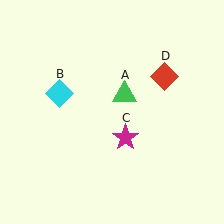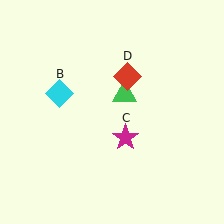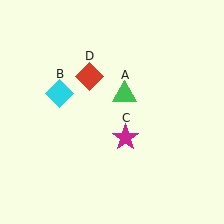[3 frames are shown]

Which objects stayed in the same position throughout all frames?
Green triangle (object A) and cyan diamond (object B) and magenta star (object C) remained stationary.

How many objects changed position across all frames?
1 object changed position: red diamond (object D).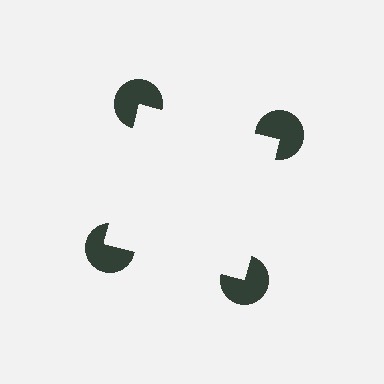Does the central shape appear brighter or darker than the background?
It typically appears slightly brighter than the background, even though no actual brightness change is drawn.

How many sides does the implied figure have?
4 sides.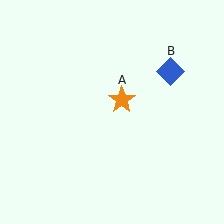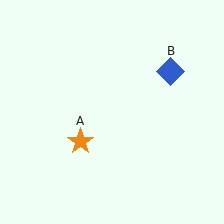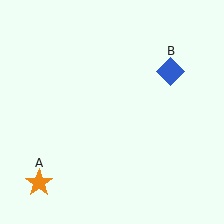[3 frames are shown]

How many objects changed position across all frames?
1 object changed position: orange star (object A).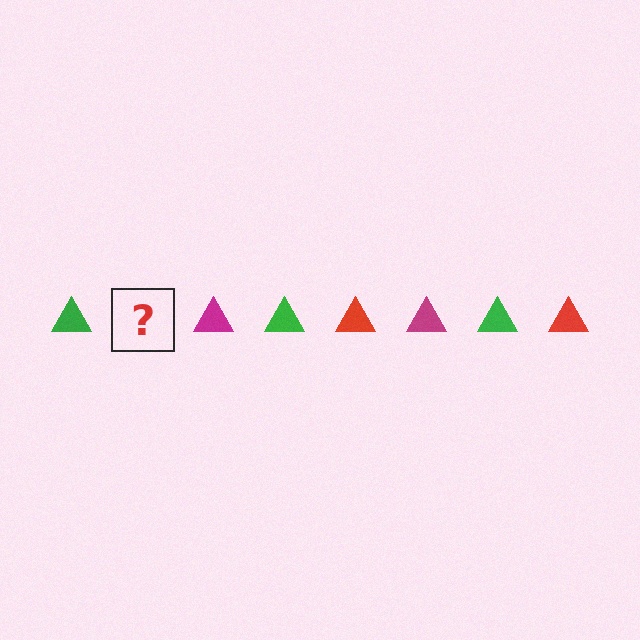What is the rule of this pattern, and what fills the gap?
The rule is that the pattern cycles through green, red, magenta triangles. The gap should be filled with a red triangle.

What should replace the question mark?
The question mark should be replaced with a red triangle.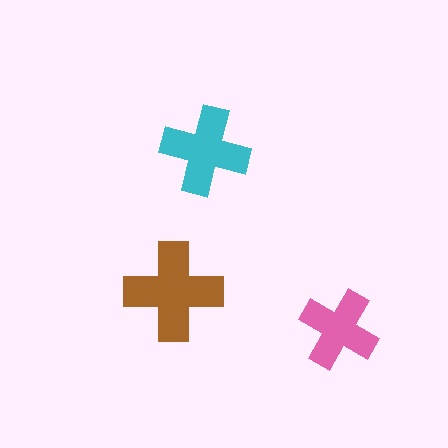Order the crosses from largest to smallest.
the brown one, the cyan one, the pink one.